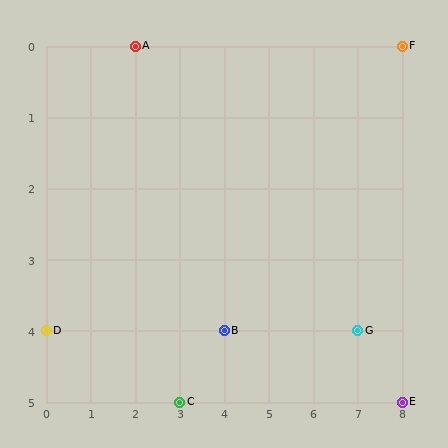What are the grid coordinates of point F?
Point F is at grid coordinates (8, 0).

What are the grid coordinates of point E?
Point E is at grid coordinates (8, 5).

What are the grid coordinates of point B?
Point B is at grid coordinates (4, 4).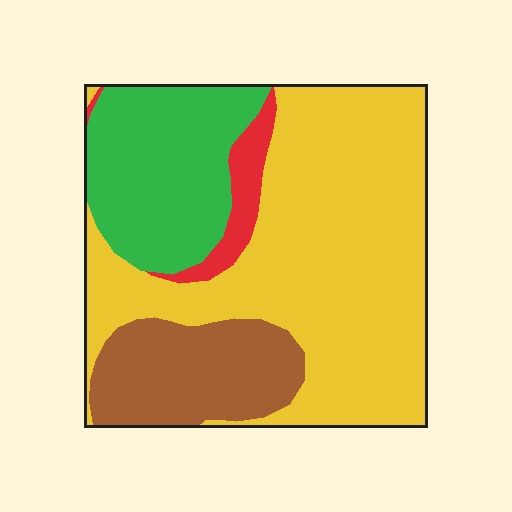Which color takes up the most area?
Yellow, at roughly 55%.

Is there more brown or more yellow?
Yellow.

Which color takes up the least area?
Red, at roughly 5%.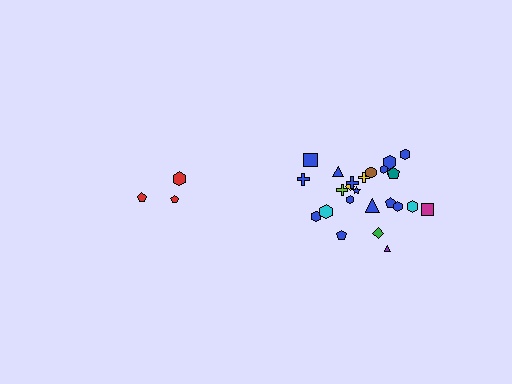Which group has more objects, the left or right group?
The right group.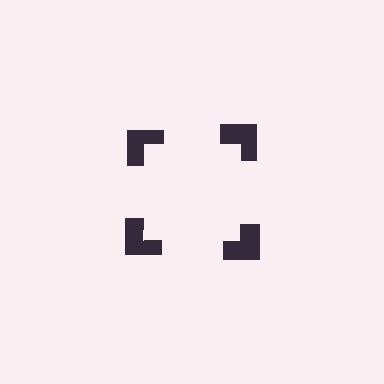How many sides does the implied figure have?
4 sides.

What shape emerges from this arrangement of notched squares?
An illusory square — its edges are inferred from the aligned wedge cuts in the notched squares, not physically drawn.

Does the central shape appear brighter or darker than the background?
It typically appears slightly brighter than the background, even though no actual brightness change is drawn.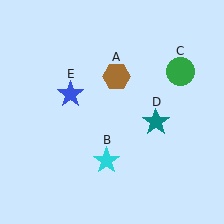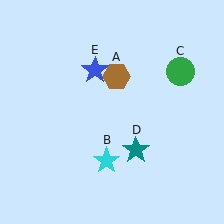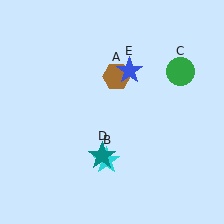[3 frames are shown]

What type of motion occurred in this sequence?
The teal star (object D), blue star (object E) rotated clockwise around the center of the scene.